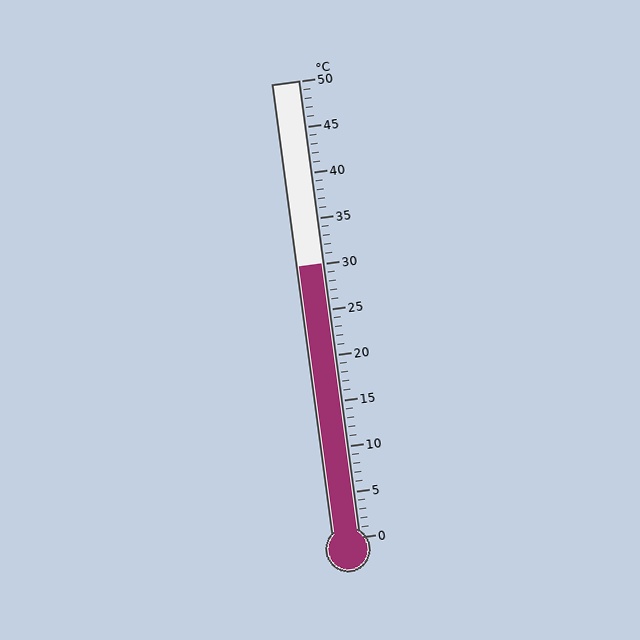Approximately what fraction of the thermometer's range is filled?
The thermometer is filled to approximately 60% of its range.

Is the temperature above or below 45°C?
The temperature is below 45°C.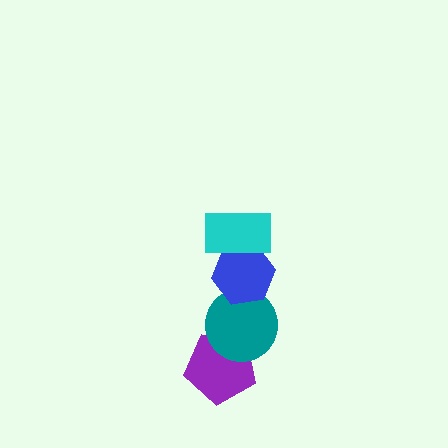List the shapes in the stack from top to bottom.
From top to bottom: the cyan rectangle, the blue hexagon, the teal circle, the purple pentagon.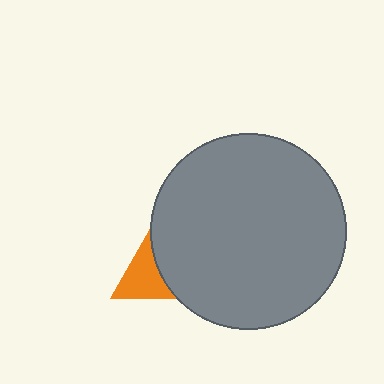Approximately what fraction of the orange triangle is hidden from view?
Roughly 53% of the orange triangle is hidden behind the gray circle.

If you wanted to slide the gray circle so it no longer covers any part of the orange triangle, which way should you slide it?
Slide it right — that is the most direct way to separate the two shapes.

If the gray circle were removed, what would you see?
You would see the complete orange triangle.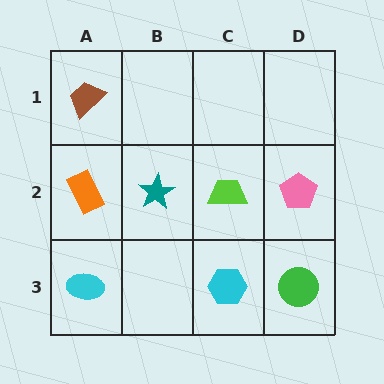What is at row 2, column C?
A lime trapezoid.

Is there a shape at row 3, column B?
No, that cell is empty.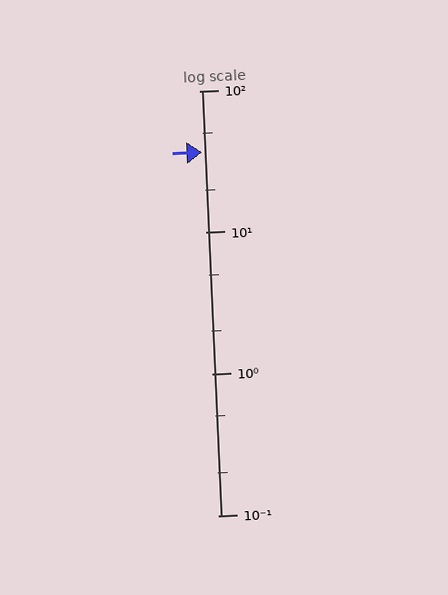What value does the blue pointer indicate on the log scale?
The pointer indicates approximately 37.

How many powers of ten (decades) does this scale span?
The scale spans 3 decades, from 0.1 to 100.